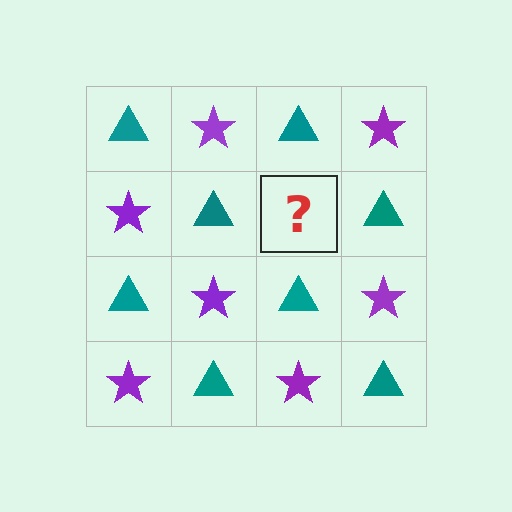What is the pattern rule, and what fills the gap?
The rule is that it alternates teal triangle and purple star in a checkerboard pattern. The gap should be filled with a purple star.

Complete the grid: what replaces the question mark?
The question mark should be replaced with a purple star.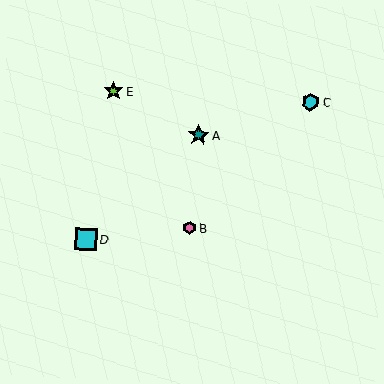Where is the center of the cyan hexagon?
The center of the cyan hexagon is at (310, 102).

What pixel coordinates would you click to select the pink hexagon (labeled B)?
Click at (190, 228) to select the pink hexagon B.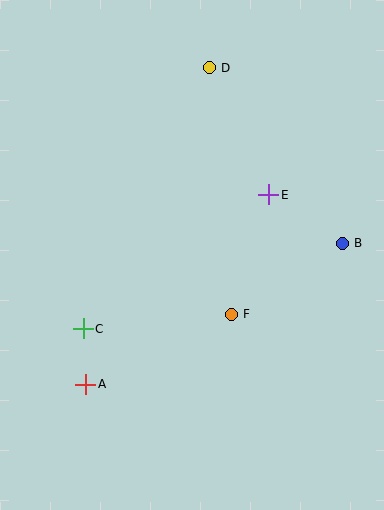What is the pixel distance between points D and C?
The distance between D and C is 290 pixels.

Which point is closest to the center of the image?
Point F at (231, 314) is closest to the center.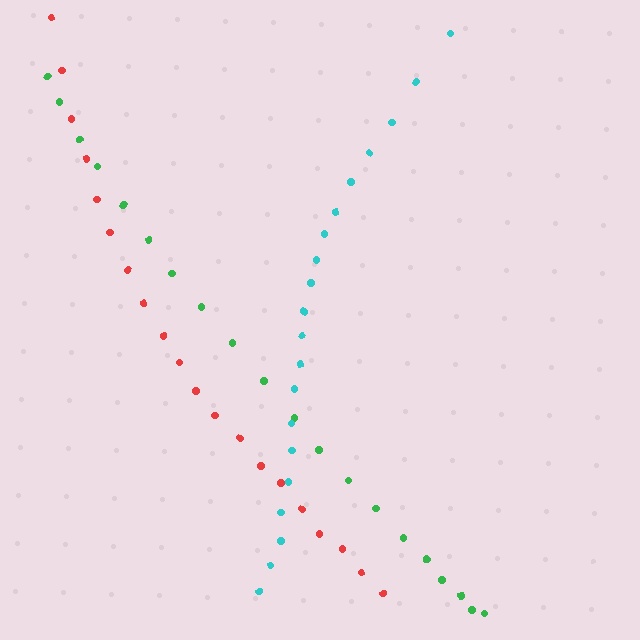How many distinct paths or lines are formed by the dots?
There are 3 distinct paths.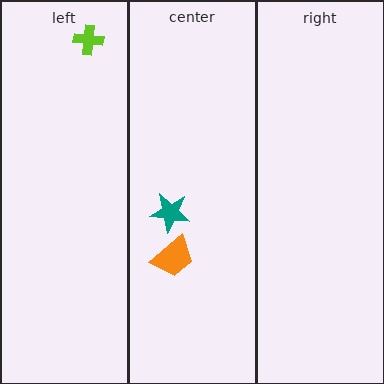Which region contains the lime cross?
The left region.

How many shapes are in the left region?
1.